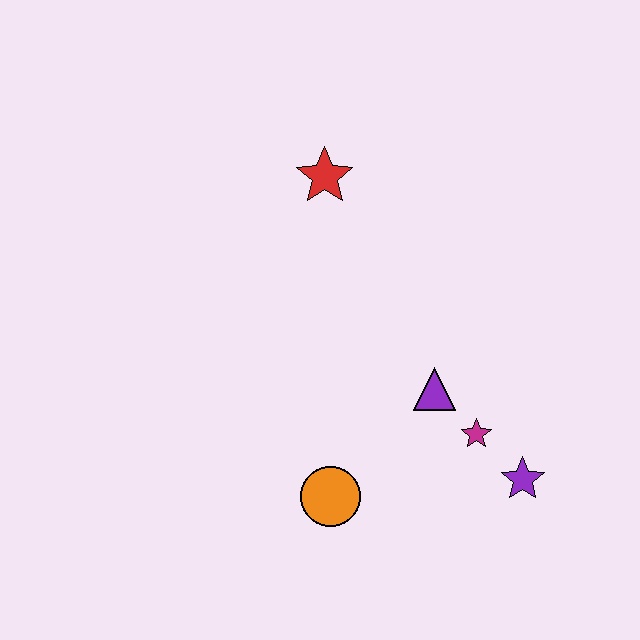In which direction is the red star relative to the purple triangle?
The red star is above the purple triangle.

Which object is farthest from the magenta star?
The red star is farthest from the magenta star.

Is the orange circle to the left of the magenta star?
Yes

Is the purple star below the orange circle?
No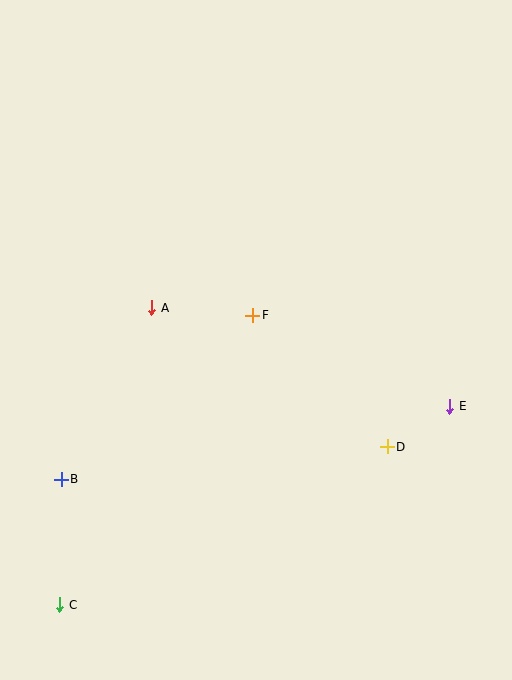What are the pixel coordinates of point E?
Point E is at (450, 406).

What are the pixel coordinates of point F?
Point F is at (253, 316).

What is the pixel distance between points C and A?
The distance between C and A is 311 pixels.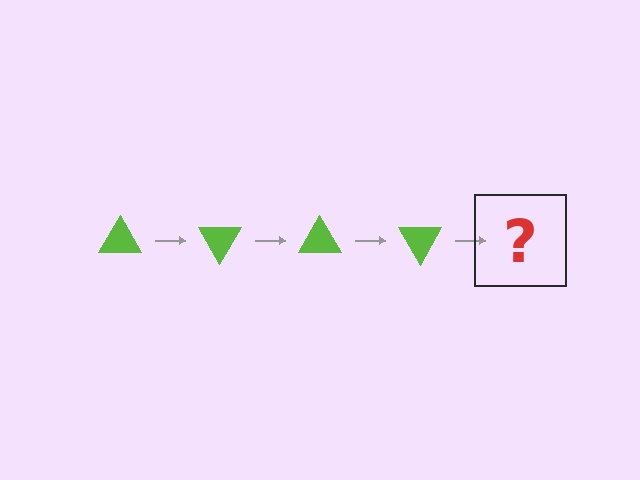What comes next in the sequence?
The next element should be a lime triangle rotated 240 degrees.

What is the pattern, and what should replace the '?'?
The pattern is that the triangle rotates 60 degrees each step. The '?' should be a lime triangle rotated 240 degrees.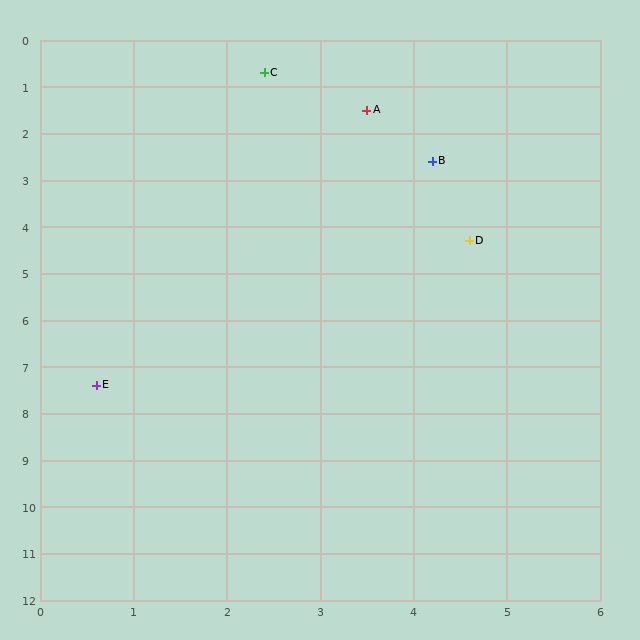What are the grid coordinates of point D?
Point D is at approximately (4.6, 4.3).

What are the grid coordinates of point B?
Point B is at approximately (4.2, 2.6).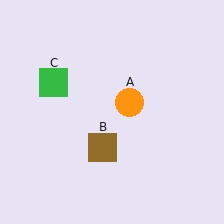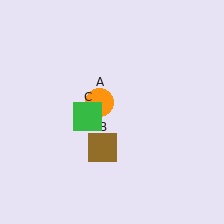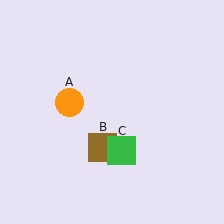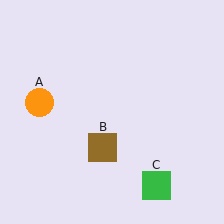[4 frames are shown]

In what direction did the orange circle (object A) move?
The orange circle (object A) moved left.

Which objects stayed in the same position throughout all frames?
Brown square (object B) remained stationary.